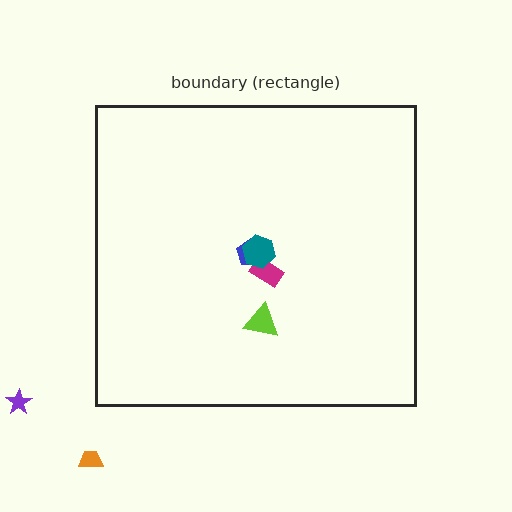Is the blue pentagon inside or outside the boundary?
Inside.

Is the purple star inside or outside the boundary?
Outside.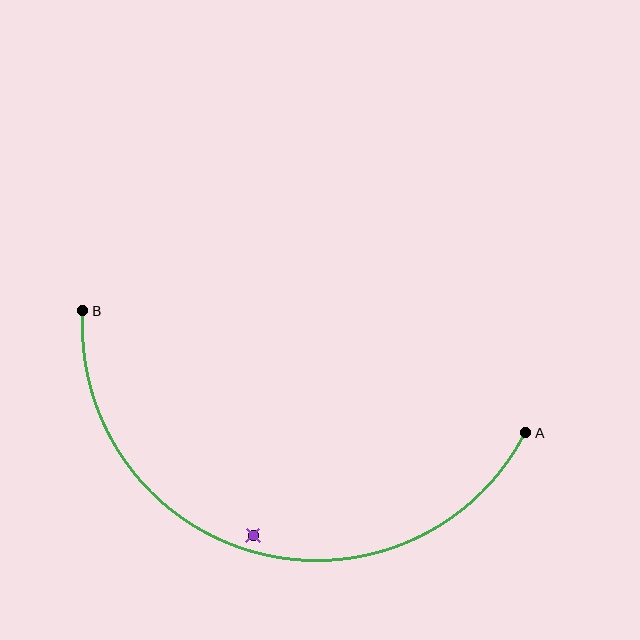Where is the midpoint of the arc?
The arc midpoint is the point on the curve farthest from the straight line joining A and B. It sits below that line.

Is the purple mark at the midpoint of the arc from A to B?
No — the purple mark does not lie on the arc at all. It sits slightly inside the curve.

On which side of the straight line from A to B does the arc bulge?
The arc bulges below the straight line connecting A and B.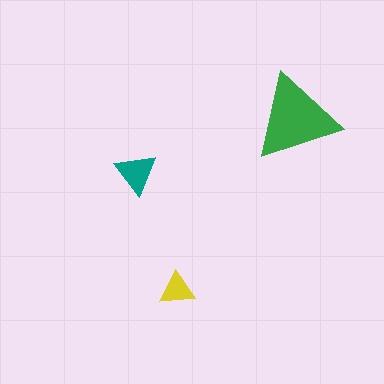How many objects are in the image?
There are 3 objects in the image.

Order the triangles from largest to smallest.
the green one, the teal one, the yellow one.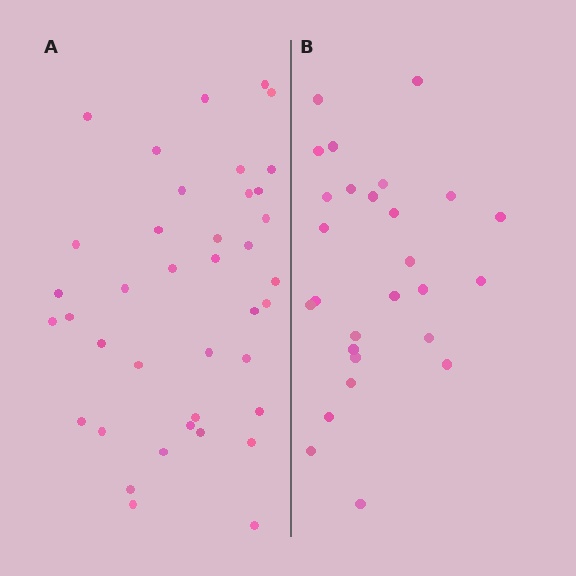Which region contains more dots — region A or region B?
Region A (the left region) has more dots.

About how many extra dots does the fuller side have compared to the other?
Region A has roughly 12 or so more dots than region B.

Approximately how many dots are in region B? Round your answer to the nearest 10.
About 30 dots. (The exact count is 27, which rounds to 30.)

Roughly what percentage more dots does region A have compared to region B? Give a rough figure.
About 45% more.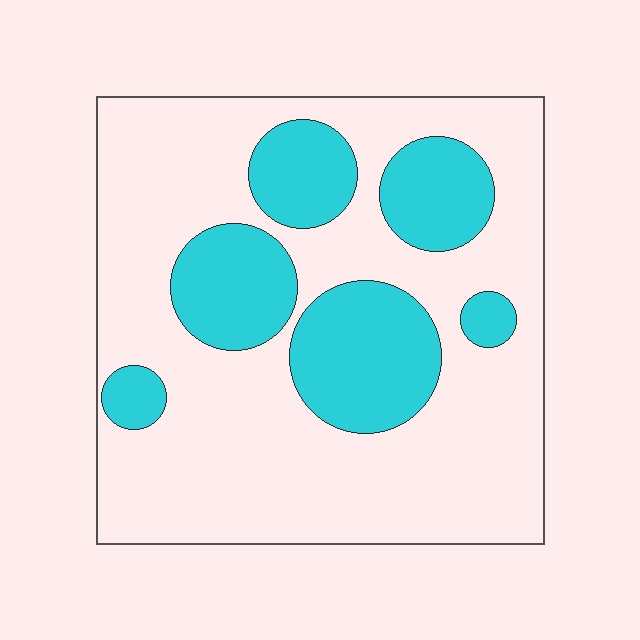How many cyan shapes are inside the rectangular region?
6.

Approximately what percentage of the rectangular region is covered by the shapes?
Approximately 30%.